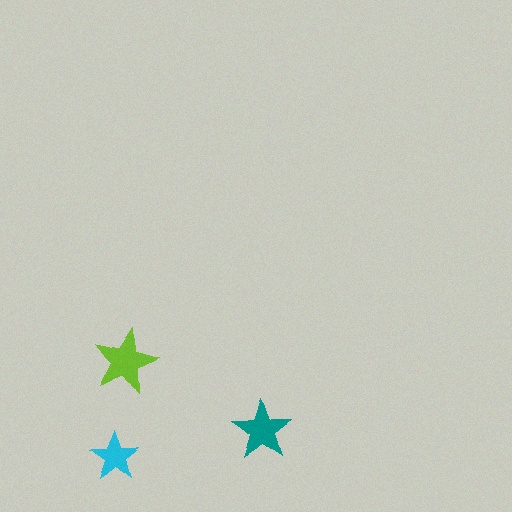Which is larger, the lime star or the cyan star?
The lime one.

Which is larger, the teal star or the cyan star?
The teal one.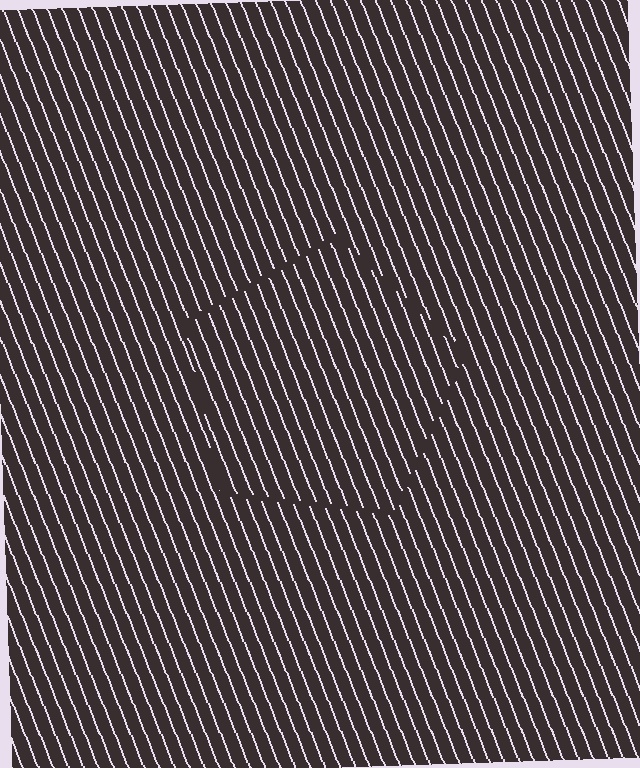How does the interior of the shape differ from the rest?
The interior of the shape contains the same grating, shifted by half a period — the contour is defined by the phase discontinuity where line-ends from the inner and outer gratings abut.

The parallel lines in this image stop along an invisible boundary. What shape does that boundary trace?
An illusory pentagon. The interior of the shape contains the same grating, shifted by half a period — the contour is defined by the phase discontinuity where line-ends from the inner and outer gratings abut.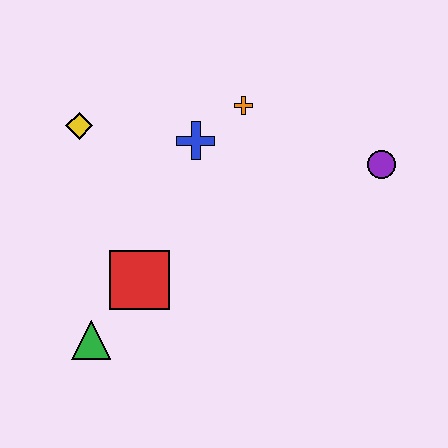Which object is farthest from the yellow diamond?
The purple circle is farthest from the yellow diamond.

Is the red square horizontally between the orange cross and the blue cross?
No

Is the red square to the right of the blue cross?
No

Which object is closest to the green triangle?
The red square is closest to the green triangle.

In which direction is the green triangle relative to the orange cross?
The green triangle is below the orange cross.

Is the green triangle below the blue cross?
Yes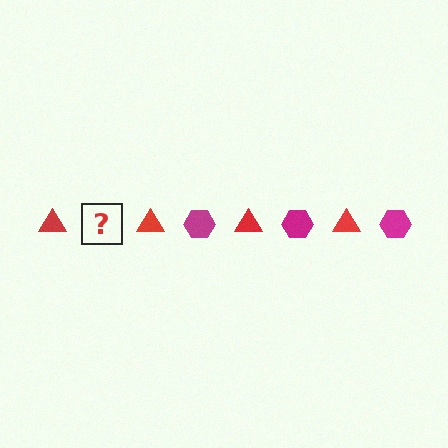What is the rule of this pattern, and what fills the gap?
The rule is that the pattern alternates between red triangle and magenta hexagon. The gap should be filled with a magenta hexagon.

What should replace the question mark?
The question mark should be replaced with a magenta hexagon.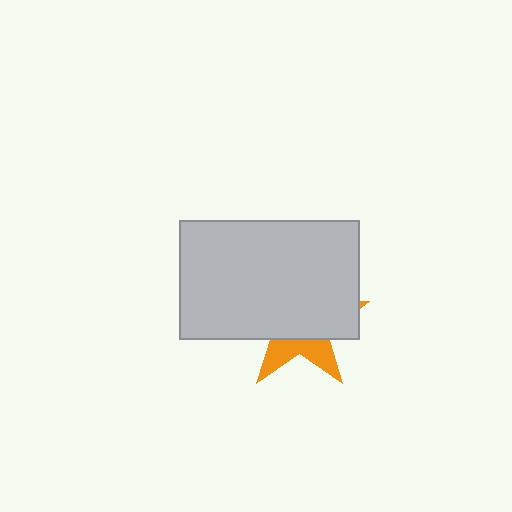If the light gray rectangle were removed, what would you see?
You would see the complete orange star.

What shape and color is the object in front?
The object in front is a light gray rectangle.